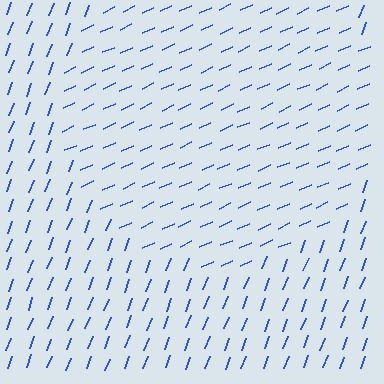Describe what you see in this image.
The image is filled with small blue line segments. A circle region in the image has lines oriented differently from the surrounding lines, creating a visible texture boundary.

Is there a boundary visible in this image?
Yes, there is a texture boundary formed by a change in line orientation.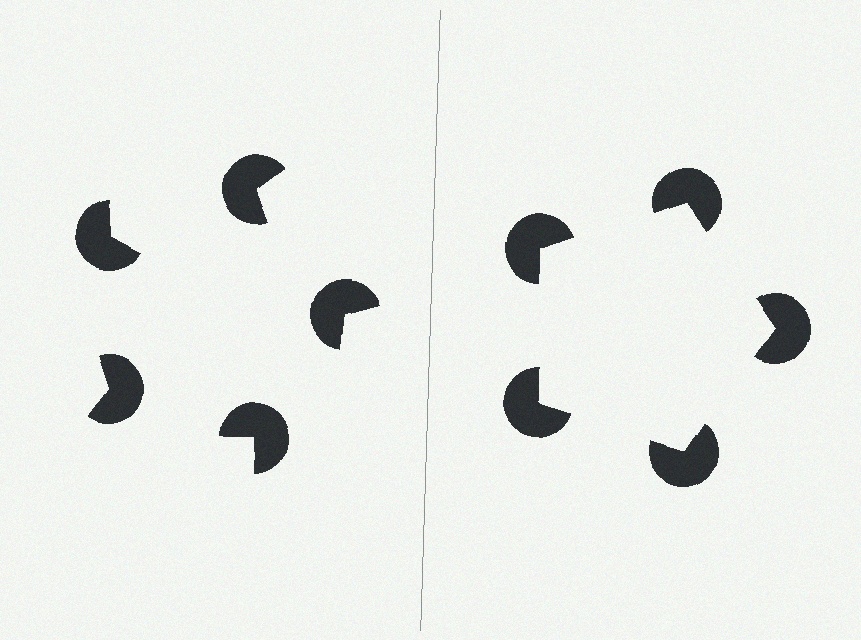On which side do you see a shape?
An illusory pentagon appears on the right side. On the left side the wedge cuts are rotated, so no coherent shape forms.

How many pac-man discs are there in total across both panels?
10 — 5 on each side.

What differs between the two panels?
The pac-man discs are positioned identically on both sides; only the wedge orientations differ. On the right they align to a pentagon; on the left they are misaligned.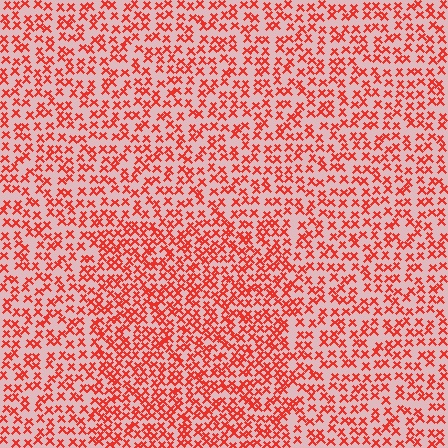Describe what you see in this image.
The image contains small red elements arranged at two different densities. A rectangle-shaped region is visible where the elements are more densely packed than the surrounding area.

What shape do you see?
I see a rectangle.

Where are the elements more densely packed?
The elements are more densely packed inside the rectangle boundary.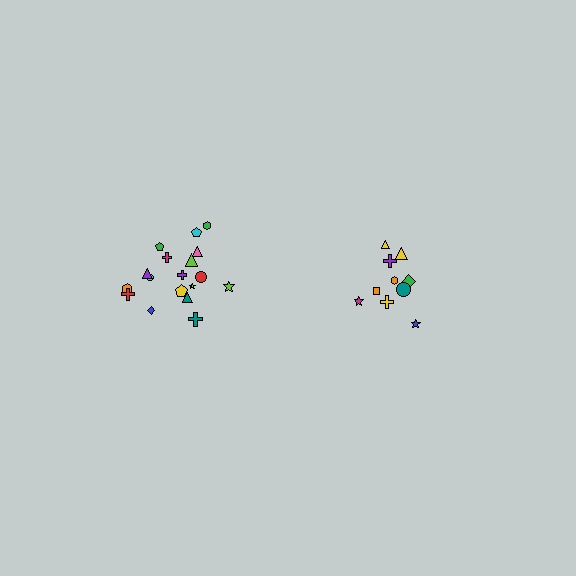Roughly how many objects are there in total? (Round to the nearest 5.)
Roughly 30 objects in total.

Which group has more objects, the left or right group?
The left group.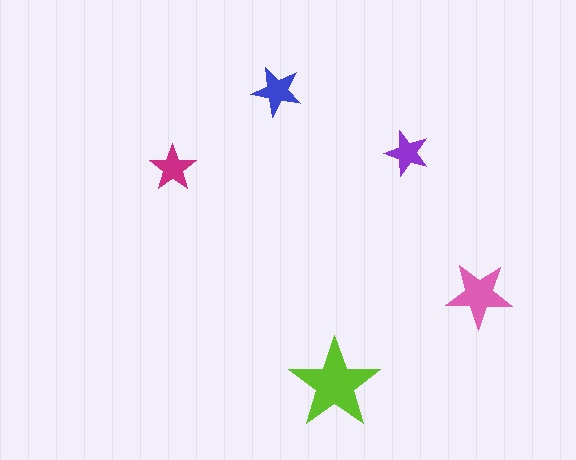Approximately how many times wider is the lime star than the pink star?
About 1.5 times wider.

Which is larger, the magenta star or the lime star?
The lime one.